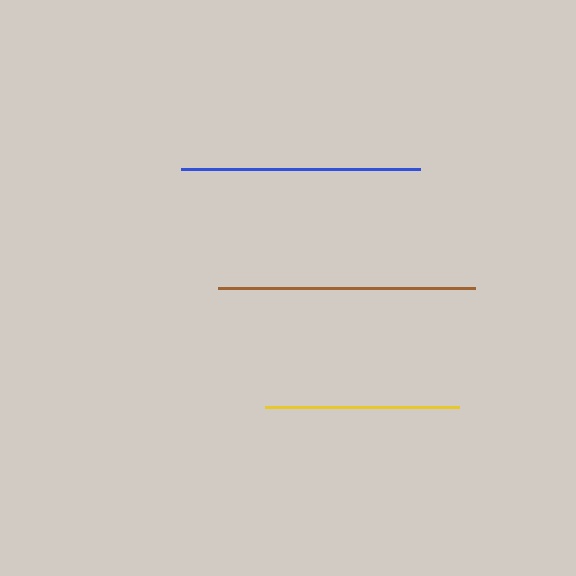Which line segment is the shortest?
The yellow line is the shortest at approximately 194 pixels.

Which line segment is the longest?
The brown line is the longest at approximately 258 pixels.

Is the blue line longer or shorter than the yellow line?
The blue line is longer than the yellow line.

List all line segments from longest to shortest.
From longest to shortest: brown, blue, yellow.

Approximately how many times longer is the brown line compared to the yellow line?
The brown line is approximately 1.3 times the length of the yellow line.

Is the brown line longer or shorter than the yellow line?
The brown line is longer than the yellow line.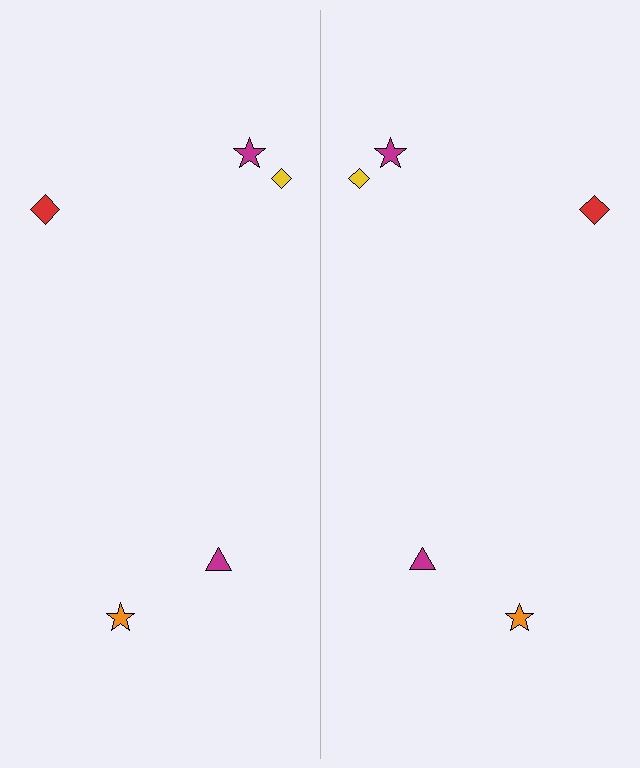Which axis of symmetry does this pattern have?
The pattern has a vertical axis of symmetry running through the center of the image.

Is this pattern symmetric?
Yes, this pattern has bilateral (reflection) symmetry.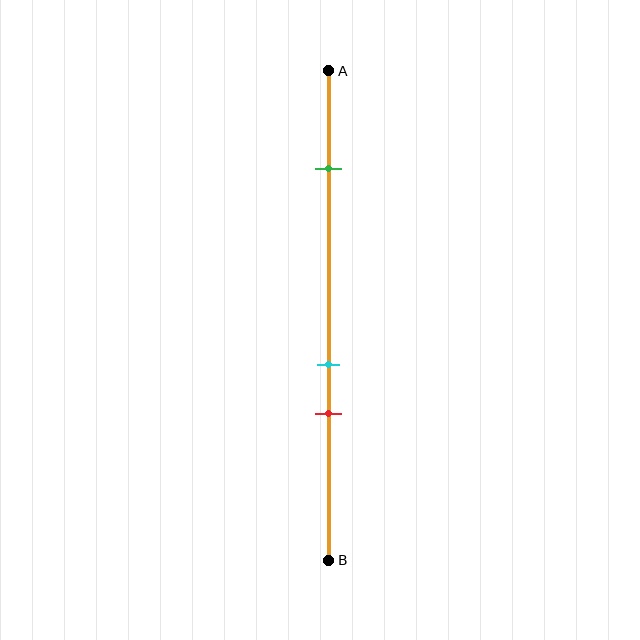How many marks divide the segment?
There are 3 marks dividing the segment.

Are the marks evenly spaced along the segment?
No, the marks are not evenly spaced.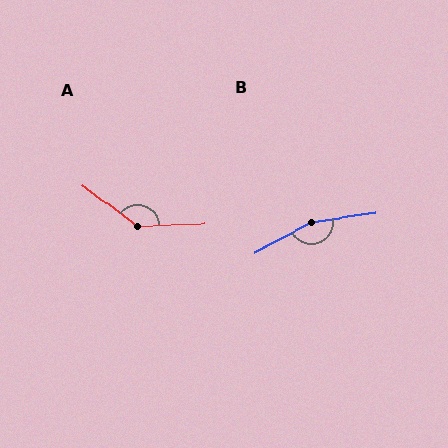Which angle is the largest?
B, at approximately 160 degrees.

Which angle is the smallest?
A, at approximately 140 degrees.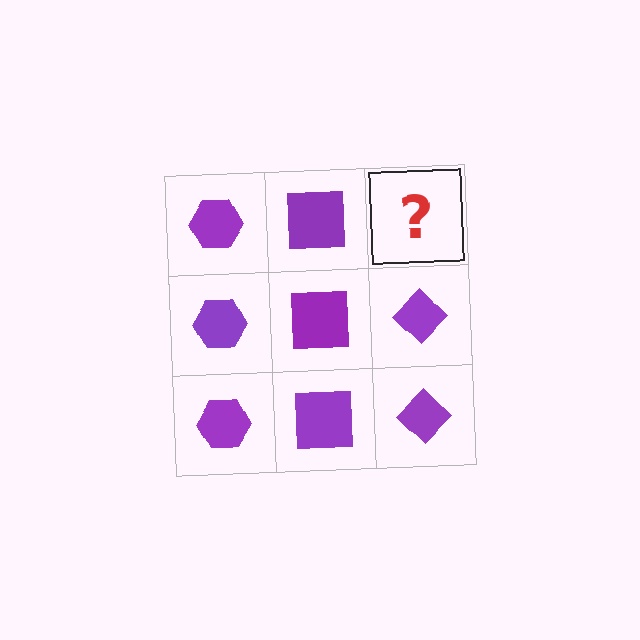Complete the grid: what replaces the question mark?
The question mark should be replaced with a purple diamond.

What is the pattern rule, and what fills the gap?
The rule is that each column has a consistent shape. The gap should be filled with a purple diamond.